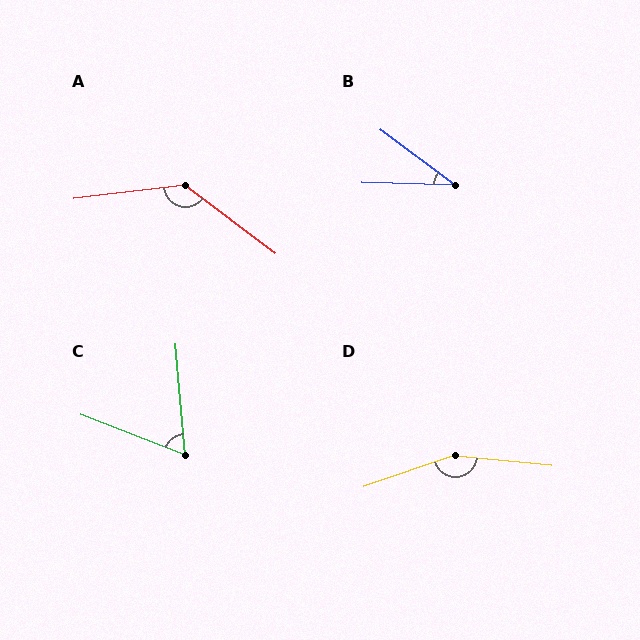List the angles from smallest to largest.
B (35°), C (64°), A (136°), D (155°).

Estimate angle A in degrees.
Approximately 136 degrees.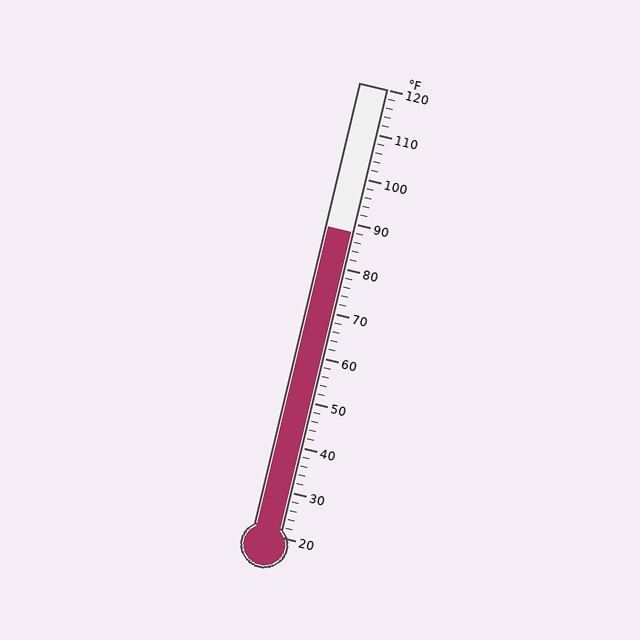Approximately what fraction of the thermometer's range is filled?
The thermometer is filled to approximately 70% of its range.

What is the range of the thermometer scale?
The thermometer scale ranges from 20°F to 120°F.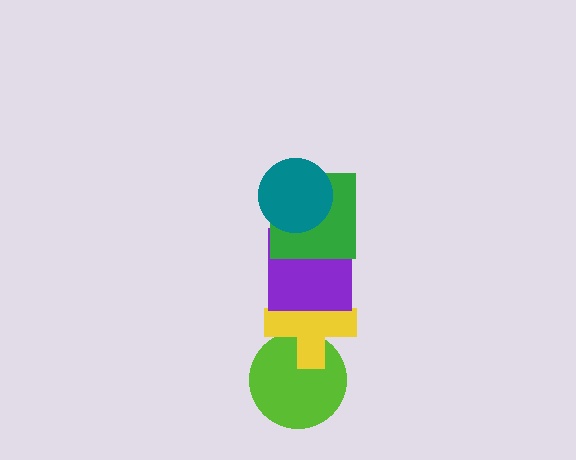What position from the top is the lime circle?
The lime circle is 5th from the top.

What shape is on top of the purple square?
The green square is on top of the purple square.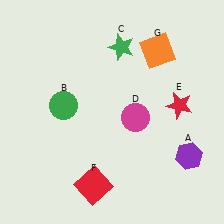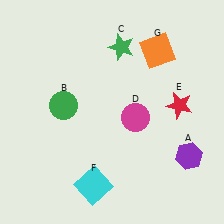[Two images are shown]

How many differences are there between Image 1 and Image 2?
There is 1 difference between the two images.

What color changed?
The square (F) changed from red in Image 1 to cyan in Image 2.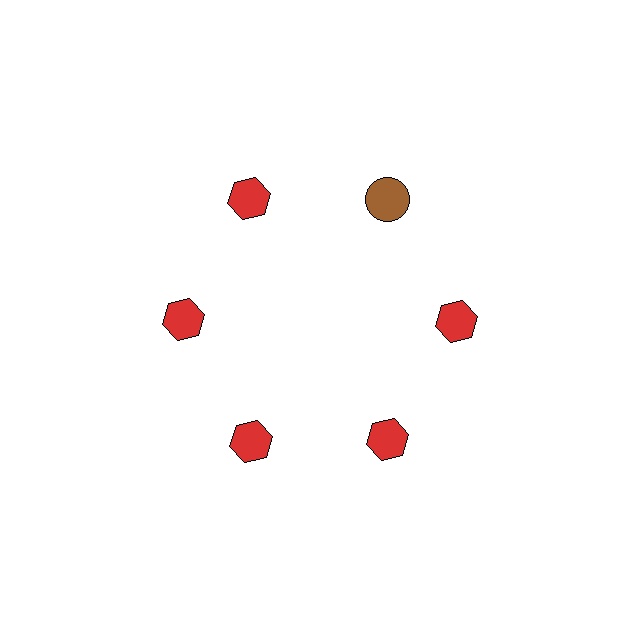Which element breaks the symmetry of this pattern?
The brown circle at roughly the 1 o'clock position breaks the symmetry. All other shapes are red hexagons.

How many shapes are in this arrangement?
There are 6 shapes arranged in a ring pattern.